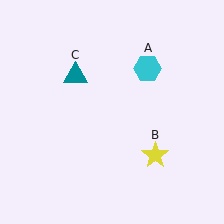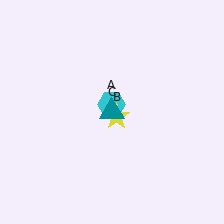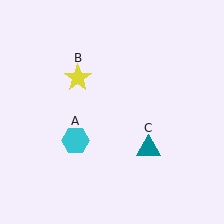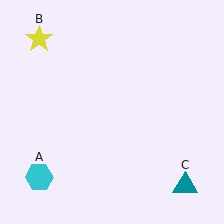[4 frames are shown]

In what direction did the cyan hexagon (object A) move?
The cyan hexagon (object A) moved down and to the left.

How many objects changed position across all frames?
3 objects changed position: cyan hexagon (object A), yellow star (object B), teal triangle (object C).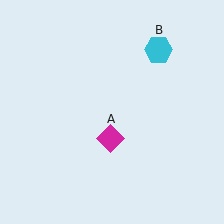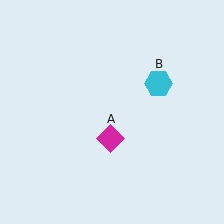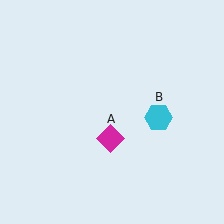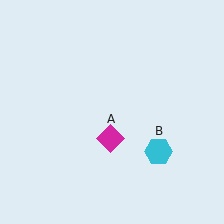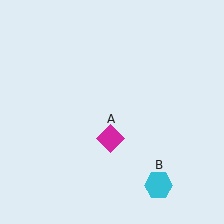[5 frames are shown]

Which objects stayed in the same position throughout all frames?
Magenta diamond (object A) remained stationary.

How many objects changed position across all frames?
1 object changed position: cyan hexagon (object B).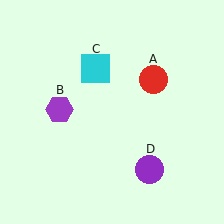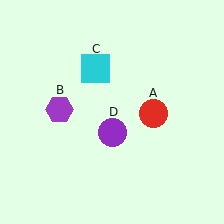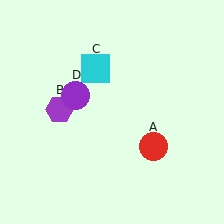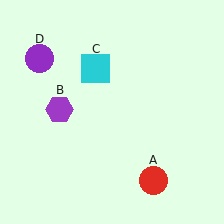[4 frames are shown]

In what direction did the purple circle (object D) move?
The purple circle (object D) moved up and to the left.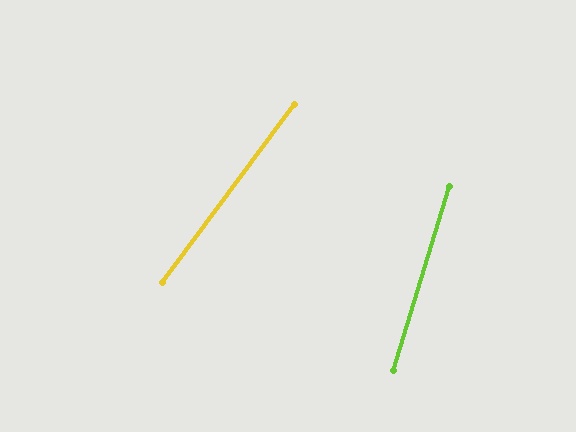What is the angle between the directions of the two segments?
Approximately 20 degrees.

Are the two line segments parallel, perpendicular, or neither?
Neither parallel nor perpendicular — they differ by about 20°.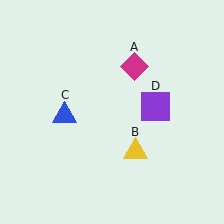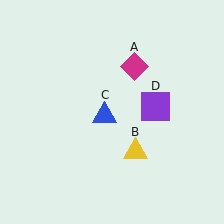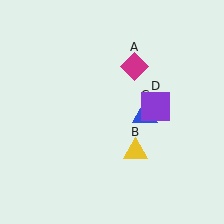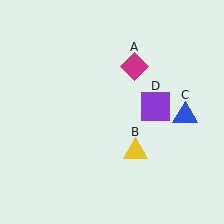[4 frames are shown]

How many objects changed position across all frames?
1 object changed position: blue triangle (object C).